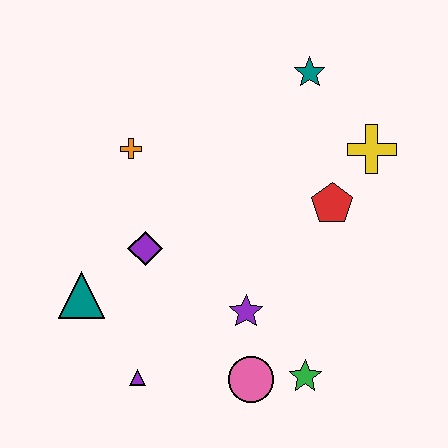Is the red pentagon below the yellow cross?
Yes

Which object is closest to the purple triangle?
The teal triangle is closest to the purple triangle.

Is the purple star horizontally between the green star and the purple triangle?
Yes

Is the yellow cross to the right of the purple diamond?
Yes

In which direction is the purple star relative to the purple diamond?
The purple star is to the right of the purple diamond.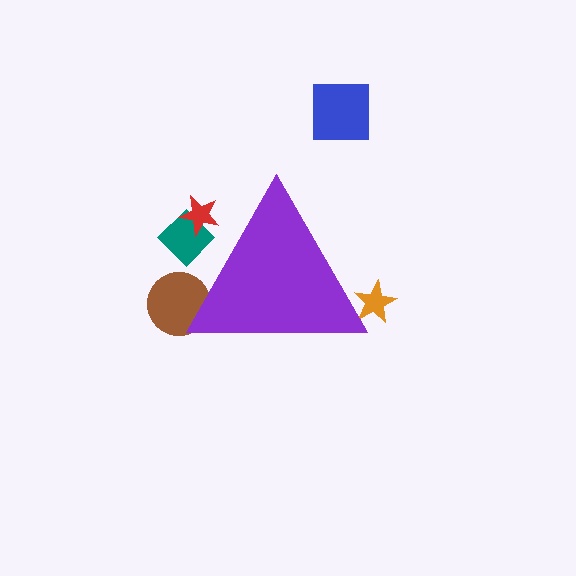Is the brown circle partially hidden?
Yes, the brown circle is partially hidden behind the purple triangle.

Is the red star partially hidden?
Yes, the red star is partially hidden behind the purple triangle.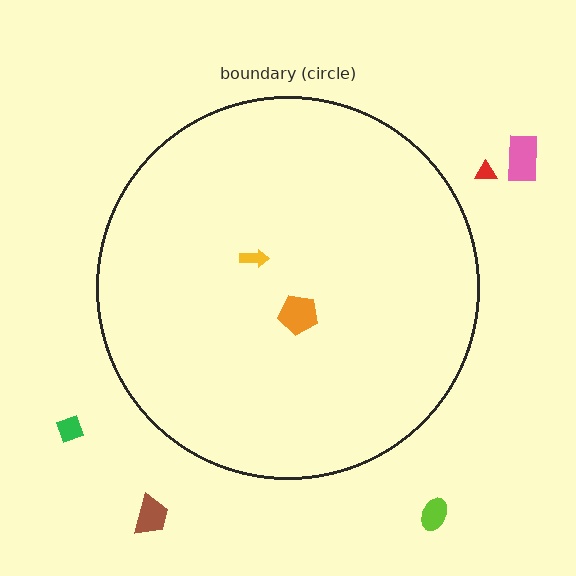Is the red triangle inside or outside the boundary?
Outside.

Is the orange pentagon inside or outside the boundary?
Inside.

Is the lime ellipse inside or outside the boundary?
Outside.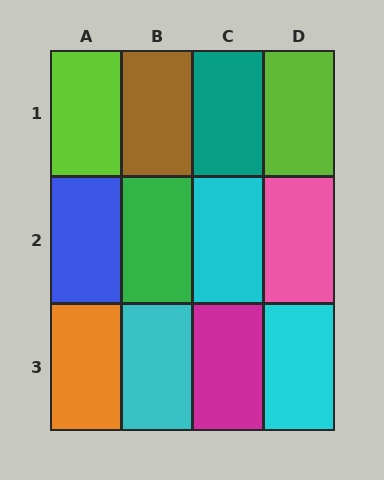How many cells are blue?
1 cell is blue.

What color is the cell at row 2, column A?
Blue.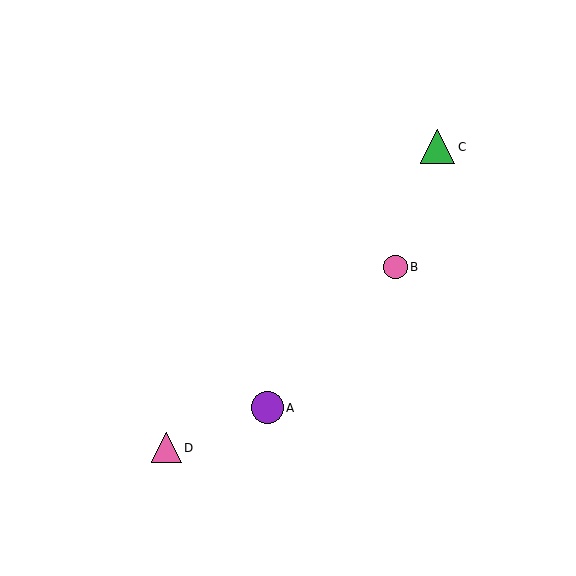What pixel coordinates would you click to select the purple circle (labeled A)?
Click at (268, 408) to select the purple circle A.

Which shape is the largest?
The green triangle (labeled C) is the largest.